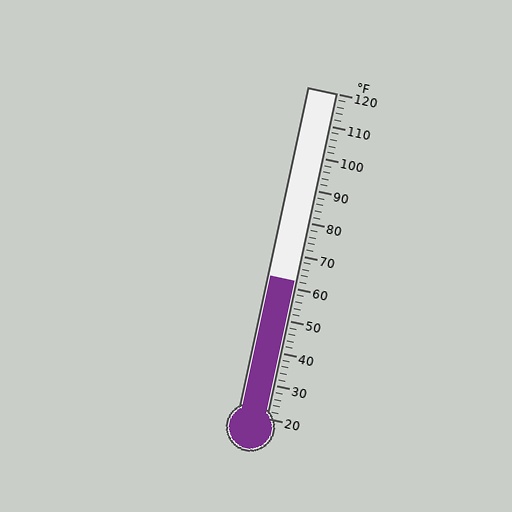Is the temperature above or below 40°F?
The temperature is above 40°F.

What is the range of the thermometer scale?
The thermometer scale ranges from 20°F to 120°F.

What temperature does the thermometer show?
The thermometer shows approximately 62°F.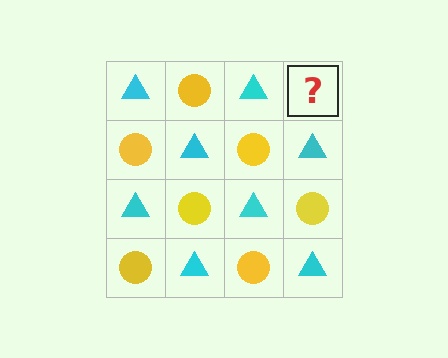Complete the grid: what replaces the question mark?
The question mark should be replaced with a yellow circle.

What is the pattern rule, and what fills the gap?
The rule is that it alternates cyan triangle and yellow circle in a checkerboard pattern. The gap should be filled with a yellow circle.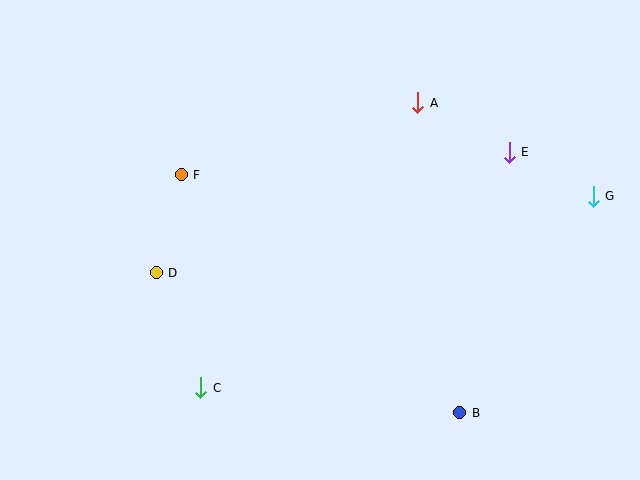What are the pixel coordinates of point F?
Point F is at (181, 175).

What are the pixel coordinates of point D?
Point D is at (156, 273).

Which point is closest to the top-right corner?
Point E is closest to the top-right corner.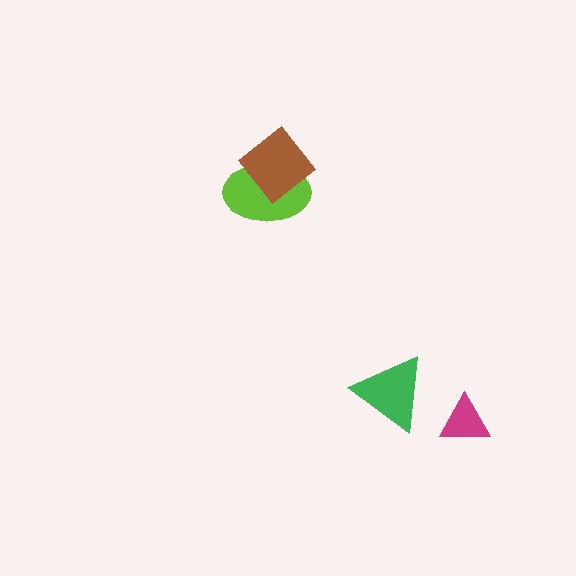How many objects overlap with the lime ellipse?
1 object overlaps with the lime ellipse.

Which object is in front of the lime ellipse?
The brown diamond is in front of the lime ellipse.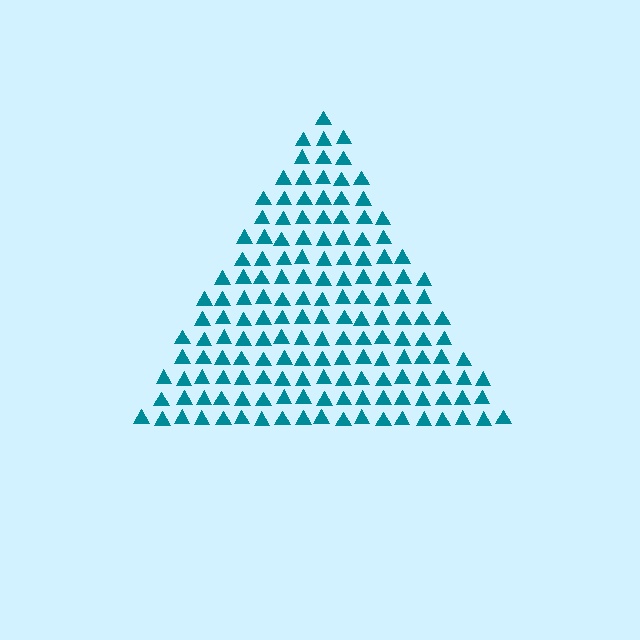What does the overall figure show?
The overall figure shows a triangle.